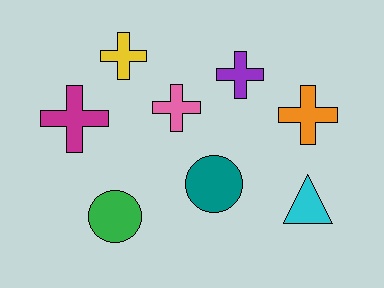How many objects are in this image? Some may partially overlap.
There are 8 objects.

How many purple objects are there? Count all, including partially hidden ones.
There is 1 purple object.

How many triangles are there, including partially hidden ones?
There is 1 triangle.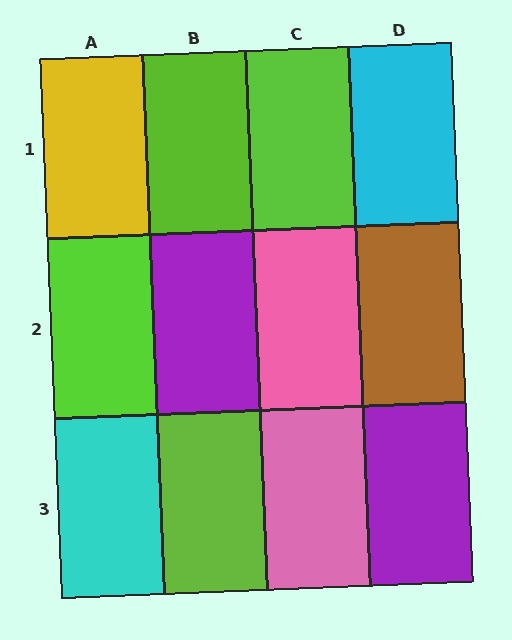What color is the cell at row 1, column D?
Cyan.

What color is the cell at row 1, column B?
Lime.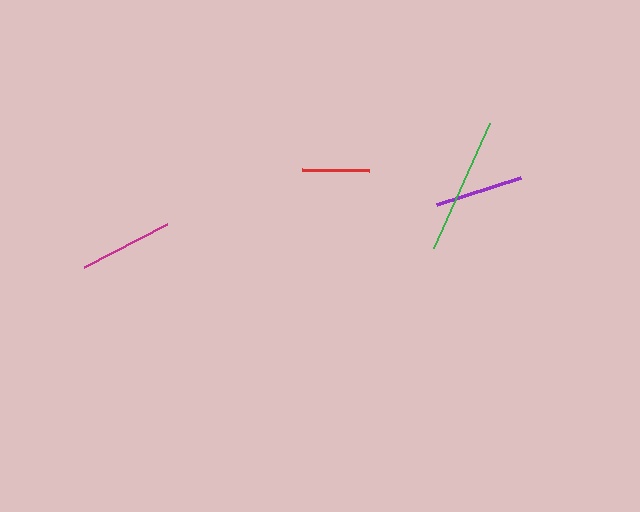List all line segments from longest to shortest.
From longest to shortest: green, magenta, purple, red.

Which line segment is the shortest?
The red line is the shortest at approximately 67 pixels.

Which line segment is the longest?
The green line is the longest at approximately 137 pixels.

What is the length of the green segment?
The green segment is approximately 137 pixels long.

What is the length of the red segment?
The red segment is approximately 67 pixels long.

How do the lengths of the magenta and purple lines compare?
The magenta and purple lines are approximately the same length.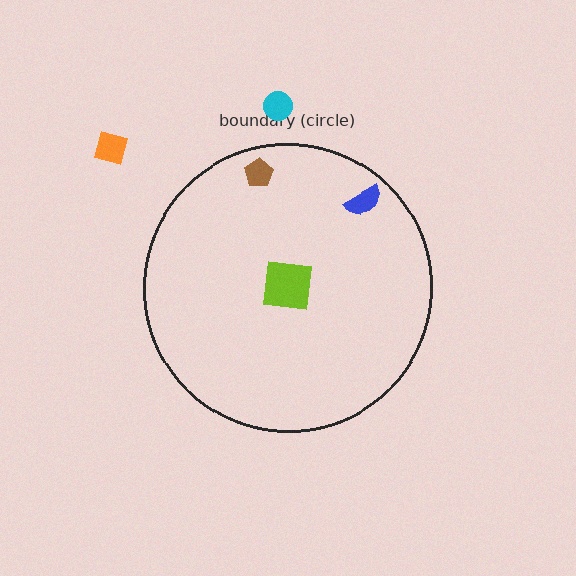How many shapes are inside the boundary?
3 inside, 2 outside.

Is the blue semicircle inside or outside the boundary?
Inside.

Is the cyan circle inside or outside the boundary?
Outside.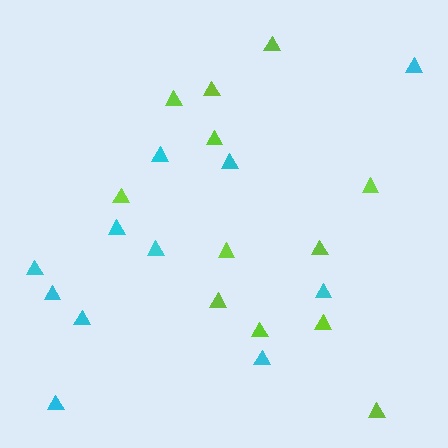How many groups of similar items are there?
There are 2 groups: one group of cyan triangles (11) and one group of lime triangles (12).